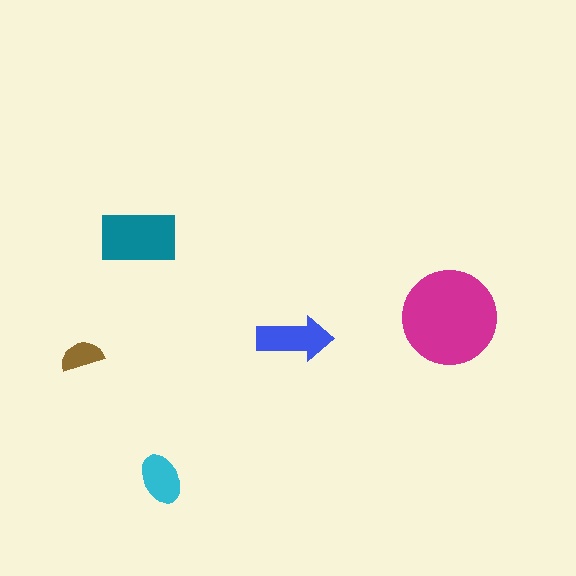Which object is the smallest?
The brown semicircle.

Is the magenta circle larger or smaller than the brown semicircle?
Larger.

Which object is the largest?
The magenta circle.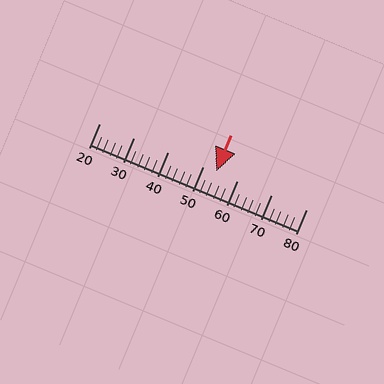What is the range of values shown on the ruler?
The ruler shows values from 20 to 80.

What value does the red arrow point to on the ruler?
The red arrow points to approximately 54.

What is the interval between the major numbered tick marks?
The major tick marks are spaced 10 units apart.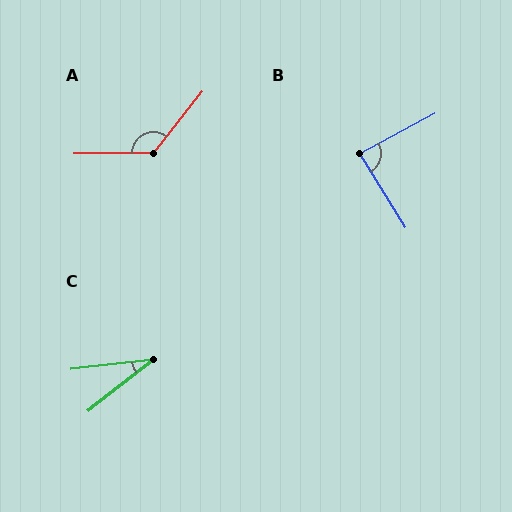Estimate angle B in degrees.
Approximately 87 degrees.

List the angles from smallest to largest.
C (31°), B (87°), A (129°).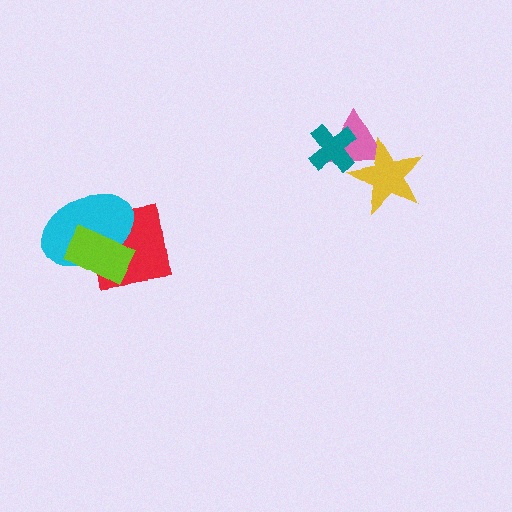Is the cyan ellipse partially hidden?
Yes, it is partially covered by another shape.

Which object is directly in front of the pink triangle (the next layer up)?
The teal cross is directly in front of the pink triangle.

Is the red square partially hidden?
Yes, it is partially covered by another shape.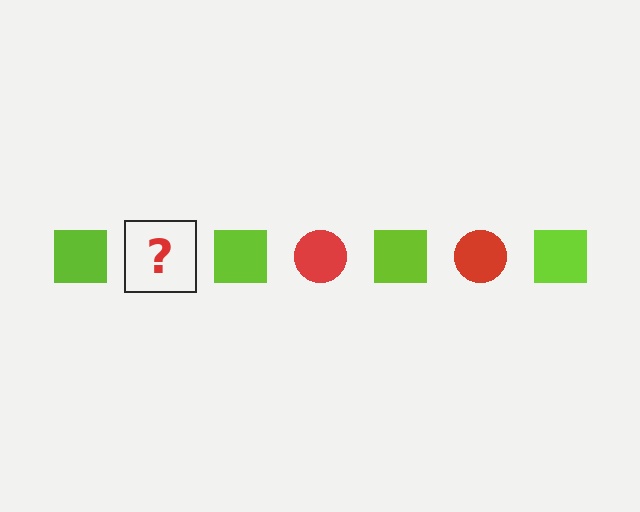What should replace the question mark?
The question mark should be replaced with a red circle.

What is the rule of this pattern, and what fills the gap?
The rule is that the pattern alternates between lime square and red circle. The gap should be filled with a red circle.